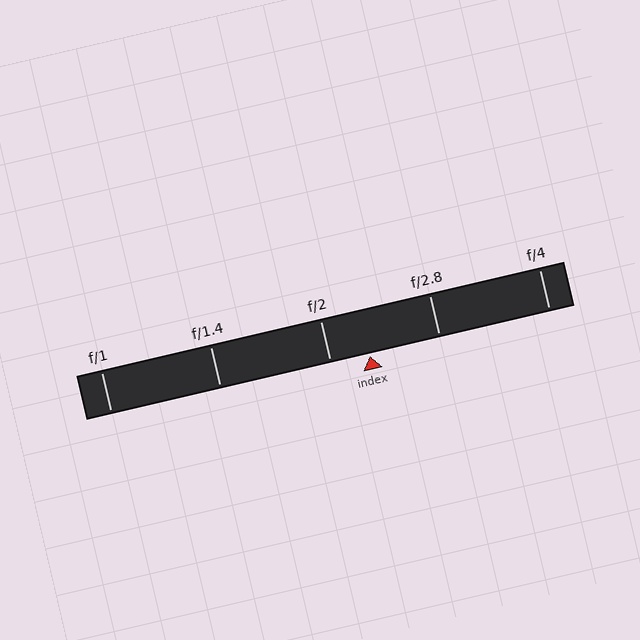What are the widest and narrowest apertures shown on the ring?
The widest aperture shown is f/1 and the narrowest is f/4.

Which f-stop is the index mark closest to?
The index mark is closest to f/2.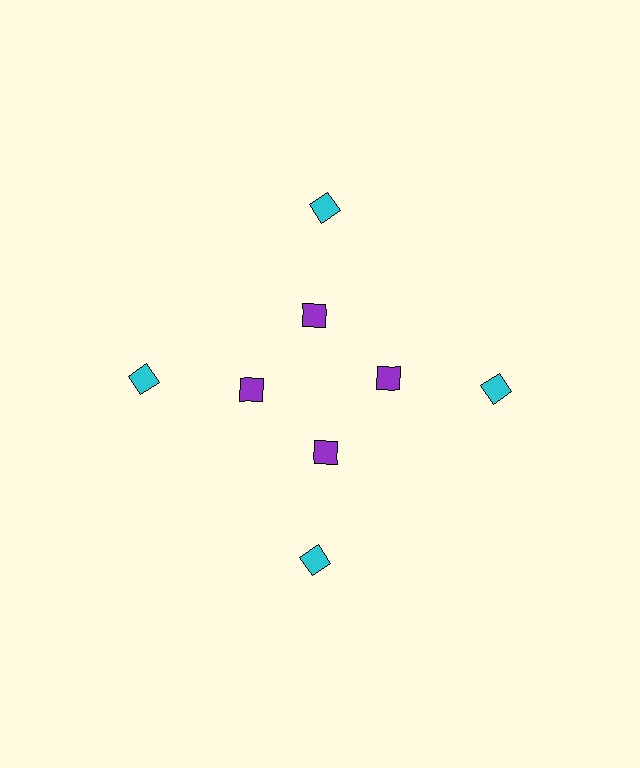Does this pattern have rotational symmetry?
Yes, this pattern has 4-fold rotational symmetry. It looks the same after rotating 90 degrees around the center.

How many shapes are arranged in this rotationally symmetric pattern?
There are 8 shapes, arranged in 4 groups of 2.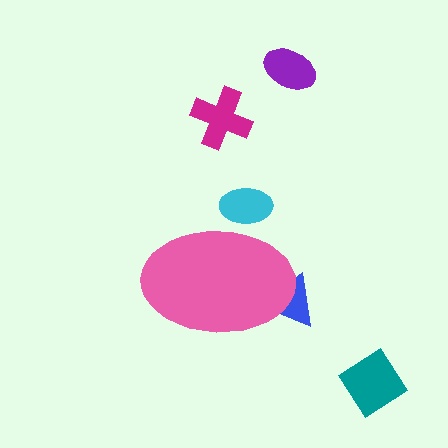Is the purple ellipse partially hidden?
No, the purple ellipse is fully visible.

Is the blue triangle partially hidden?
Yes, the blue triangle is partially hidden behind the pink ellipse.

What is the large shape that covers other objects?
A pink ellipse.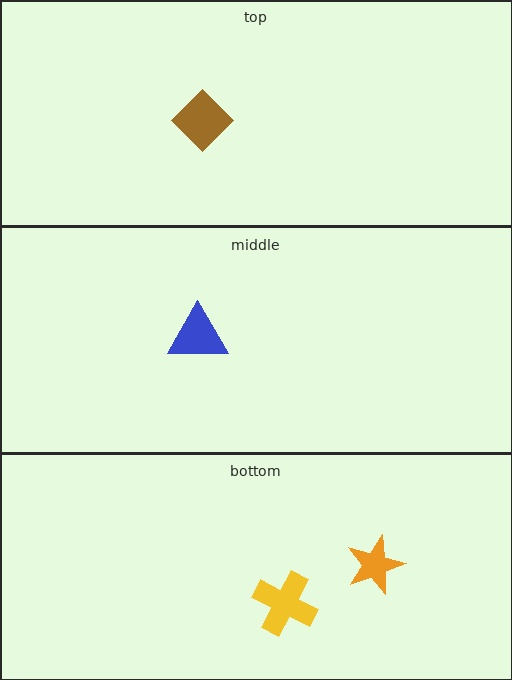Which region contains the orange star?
The bottom region.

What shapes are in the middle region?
The blue triangle.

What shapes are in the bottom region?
The orange star, the yellow cross.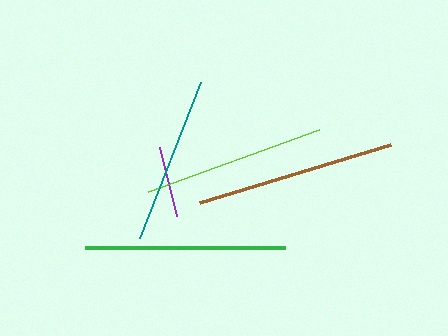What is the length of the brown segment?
The brown segment is approximately 200 pixels long.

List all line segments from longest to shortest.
From longest to shortest: green, brown, lime, teal, purple.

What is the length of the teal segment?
The teal segment is approximately 167 pixels long.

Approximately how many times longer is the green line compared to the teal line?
The green line is approximately 1.2 times the length of the teal line.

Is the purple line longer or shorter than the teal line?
The teal line is longer than the purple line.